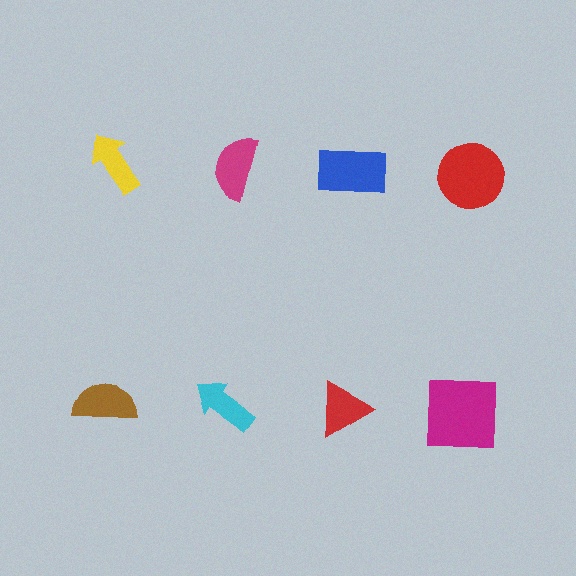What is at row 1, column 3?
A blue rectangle.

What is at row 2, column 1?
A brown semicircle.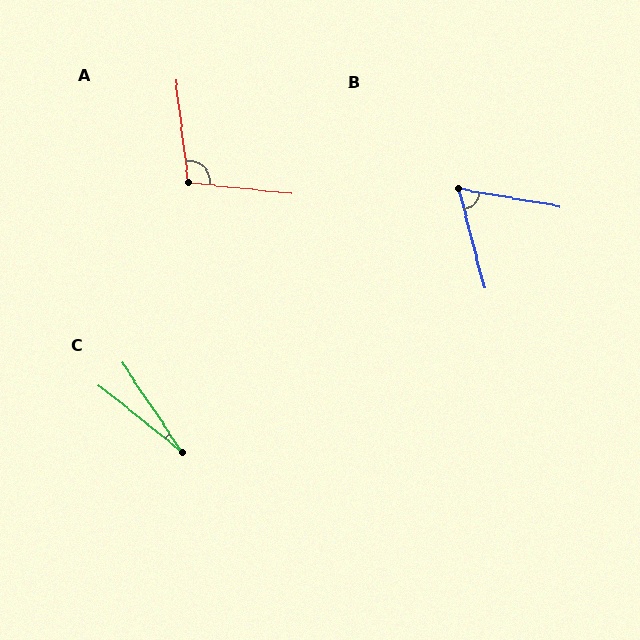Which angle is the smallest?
C, at approximately 18 degrees.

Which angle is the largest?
A, at approximately 102 degrees.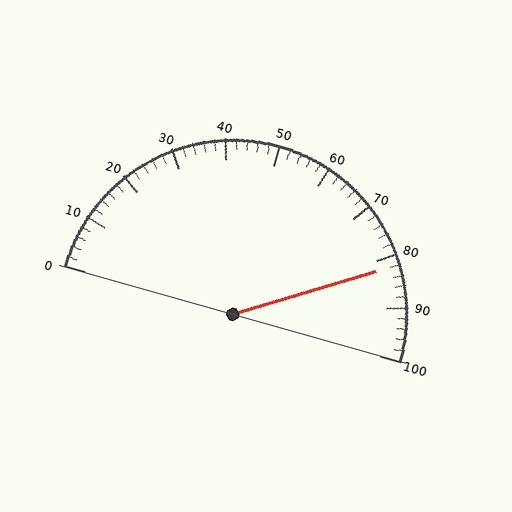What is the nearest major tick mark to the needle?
The nearest major tick mark is 80.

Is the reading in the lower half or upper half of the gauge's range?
The reading is in the upper half of the range (0 to 100).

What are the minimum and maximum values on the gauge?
The gauge ranges from 0 to 100.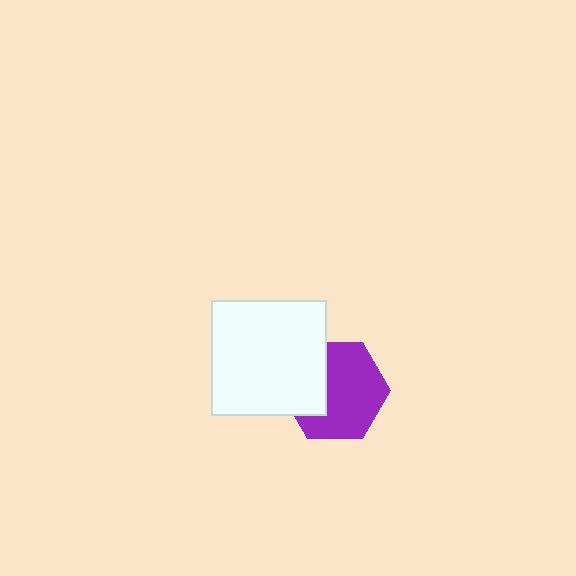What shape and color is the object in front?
The object in front is a white square.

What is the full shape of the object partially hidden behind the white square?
The partially hidden object is a purple hexagon.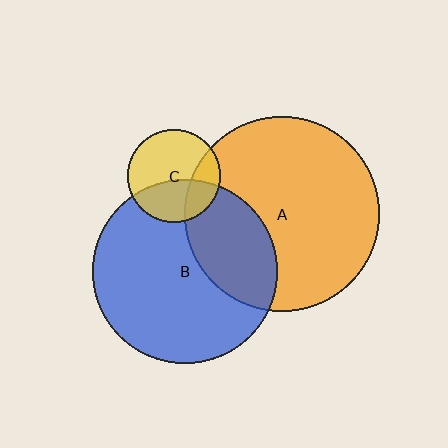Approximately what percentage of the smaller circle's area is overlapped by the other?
Approximately 30%.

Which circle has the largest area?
Circle A (orange).